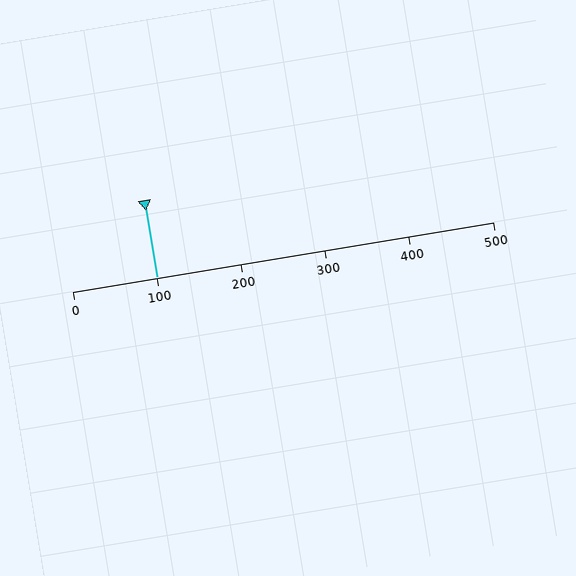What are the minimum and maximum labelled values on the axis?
The axis runs from 0 to 500.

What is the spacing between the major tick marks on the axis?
The major ticks are spaced 100 apart.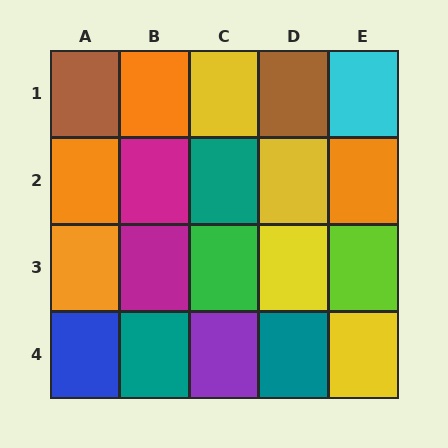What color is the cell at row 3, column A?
Orange.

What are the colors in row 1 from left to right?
Brown, orange, yellow, brown, cyan.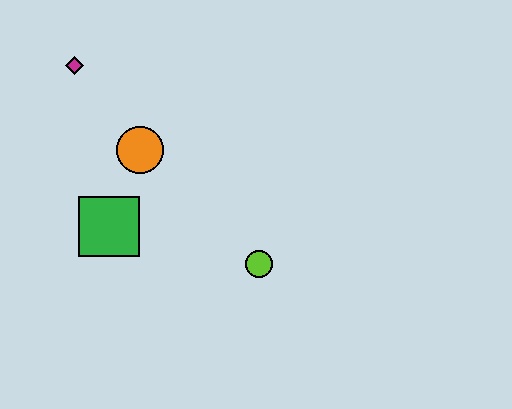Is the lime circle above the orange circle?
No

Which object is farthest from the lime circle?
The magenta diamond is farthest from the lime circle.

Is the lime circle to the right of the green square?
Yes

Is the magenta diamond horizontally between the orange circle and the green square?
No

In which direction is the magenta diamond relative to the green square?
The magenta diamond is above the green square.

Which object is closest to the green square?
The orange circle is closest to the green square.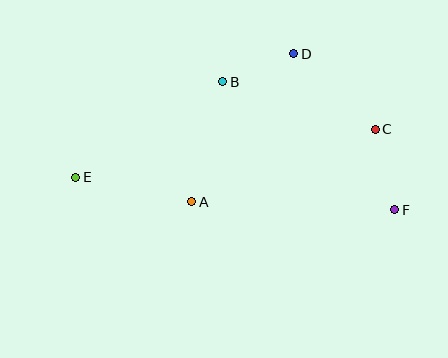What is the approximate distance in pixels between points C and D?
The distance between C and D is approximately 111 pixels.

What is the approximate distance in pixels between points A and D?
The distance between A and D is approximately 180 pixels.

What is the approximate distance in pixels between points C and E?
The distance between C and E is approximately 303 pixels.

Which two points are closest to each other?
Points B and D are closest to each other.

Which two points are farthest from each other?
Points E and F are farthest from each other.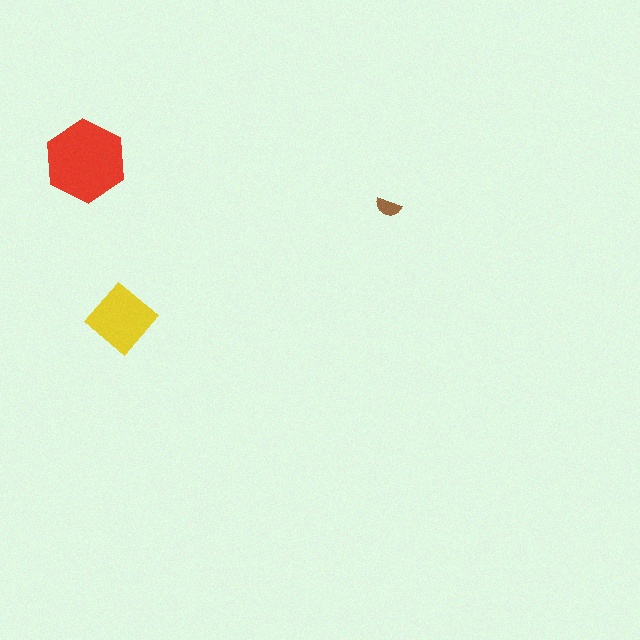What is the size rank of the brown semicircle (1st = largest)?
3rd.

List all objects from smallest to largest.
The brown semicircle, the yellow diamond, the red hexagon.